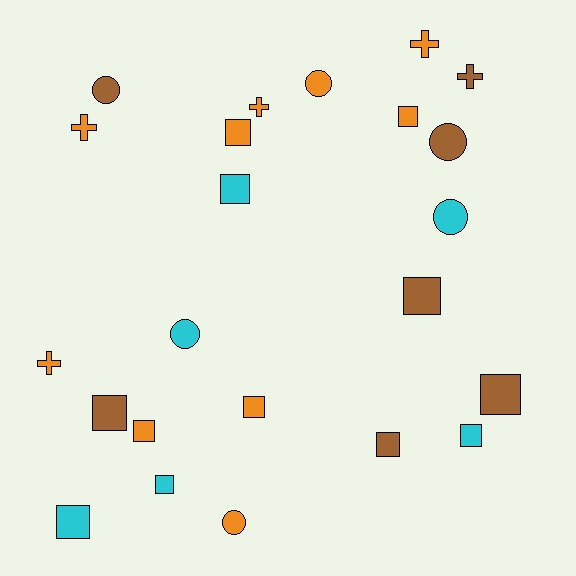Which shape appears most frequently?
Square, with 12 objects.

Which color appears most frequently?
Orange, with 10 objects.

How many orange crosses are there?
There are 4 orange crosses.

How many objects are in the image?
There are 23 objects.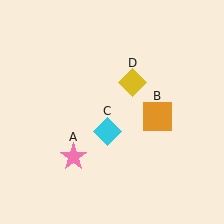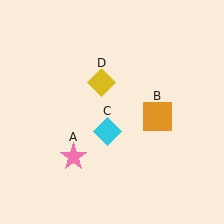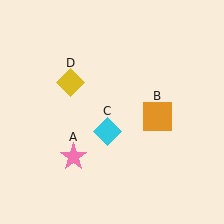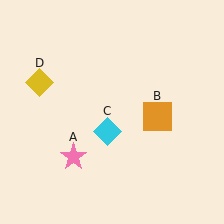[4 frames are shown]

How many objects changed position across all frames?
1 object changed position: yellow diamond (object D).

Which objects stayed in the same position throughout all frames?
Pink star (object A) and orange square (object B) and cyan diamond (object C) remained stationary.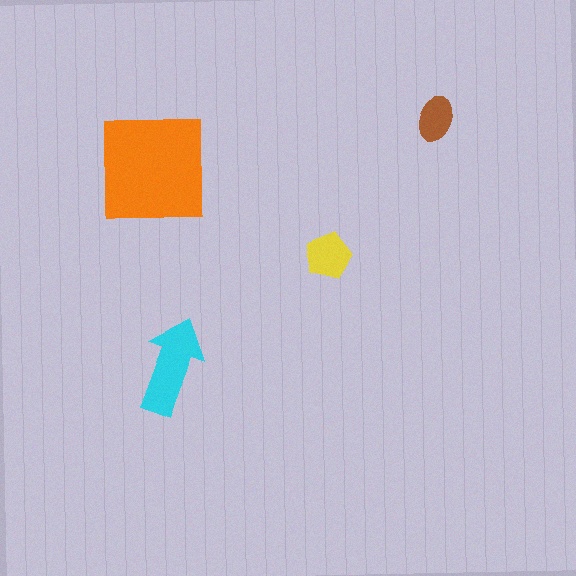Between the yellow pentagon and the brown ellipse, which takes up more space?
The yellow pentagon.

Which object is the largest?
The orange square.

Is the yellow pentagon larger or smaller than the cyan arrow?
Smaller.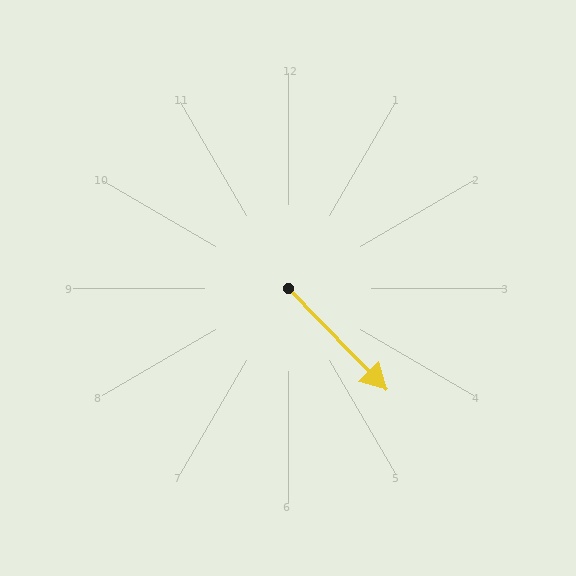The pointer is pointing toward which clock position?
Roughly 5 o'clock.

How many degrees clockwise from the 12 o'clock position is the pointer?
Approximately 136 degrees.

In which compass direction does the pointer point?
Southeast.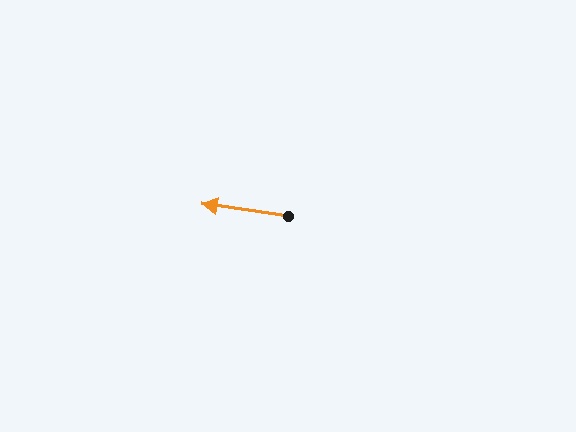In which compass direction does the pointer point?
West.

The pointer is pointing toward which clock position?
Roughly 9 o'clock.